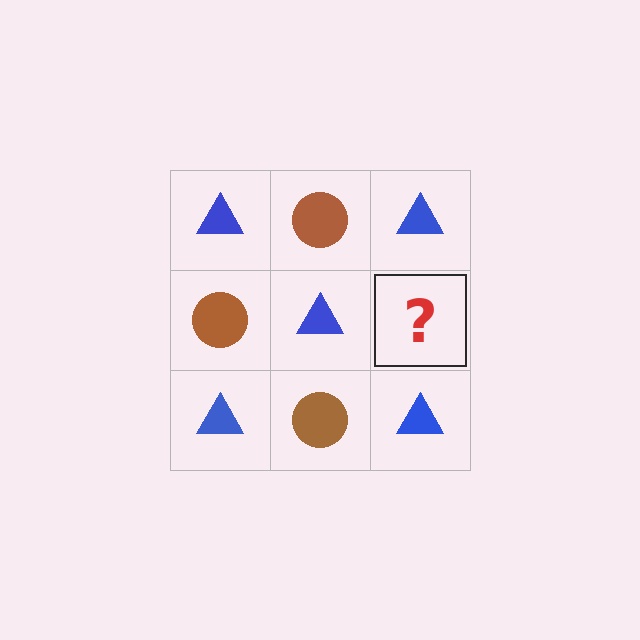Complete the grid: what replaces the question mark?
The question mark should be replaced with a brown circle.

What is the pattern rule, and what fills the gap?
The rule is that it alternates blue triangle and brown circle in a checkerboard pattern. The gap should be filled with a brown circle.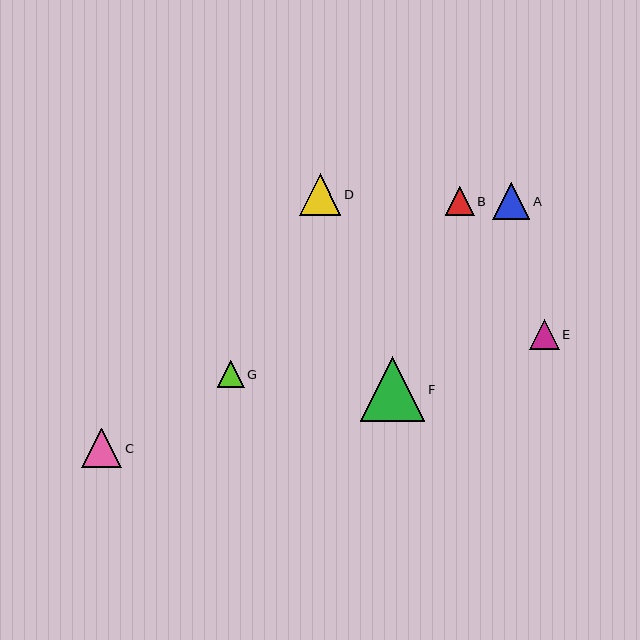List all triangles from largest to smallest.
From largest to smallest: F, D, C, A, E, B, G.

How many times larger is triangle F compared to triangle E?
Triangle F is approximately 2.2 times the size of triangle E.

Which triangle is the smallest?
Triangle G is the smallest with a size of approximately 27 pixels.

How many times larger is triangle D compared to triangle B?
Triangle D is approximately 1.4 times the size of triangle B.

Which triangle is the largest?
Triangle F is the largest with a size of approximately 65 pixels.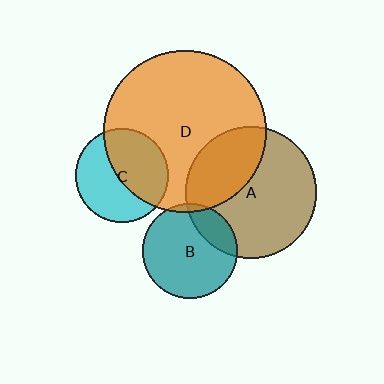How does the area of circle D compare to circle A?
Approximately 1.5 times.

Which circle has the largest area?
Circle D (orange).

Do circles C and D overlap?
Yes.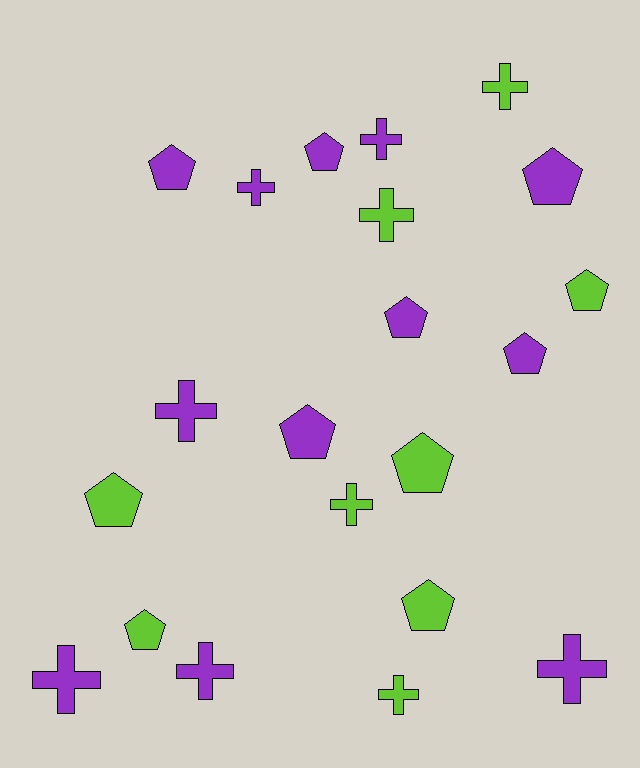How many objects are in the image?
There are 21 objects.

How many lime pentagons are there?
There are 5 lime pentagons.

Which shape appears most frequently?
Pentagon, with 11 objects.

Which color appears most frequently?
Purple, with 12 objects.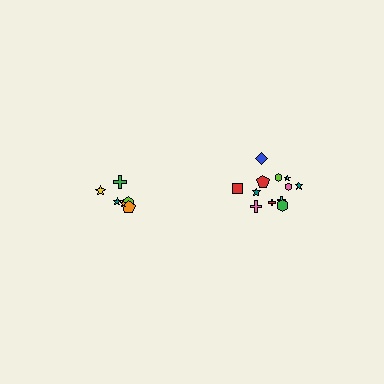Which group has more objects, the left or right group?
The right group.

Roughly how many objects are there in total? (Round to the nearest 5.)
Roughly 20 objects in total.